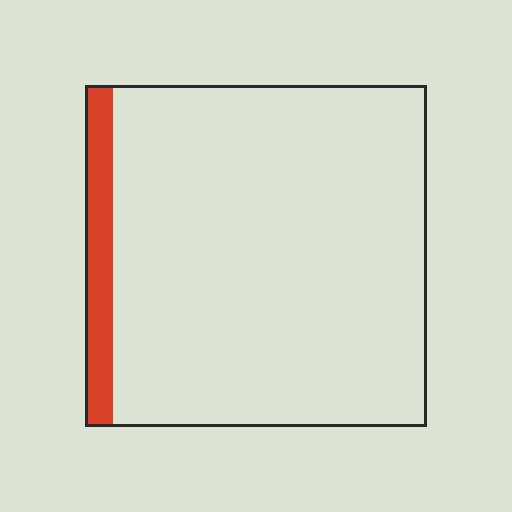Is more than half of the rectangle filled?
No.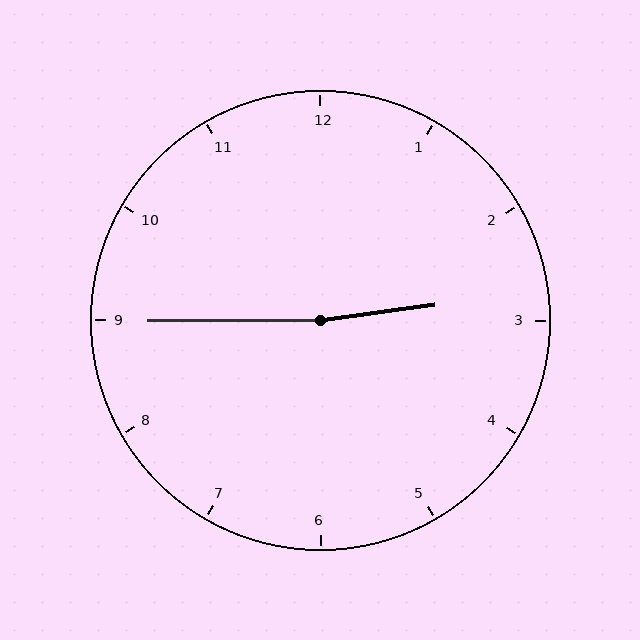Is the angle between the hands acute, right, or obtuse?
It is obtuse.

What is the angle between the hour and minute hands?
Approximately 172 degrees.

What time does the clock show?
2:45.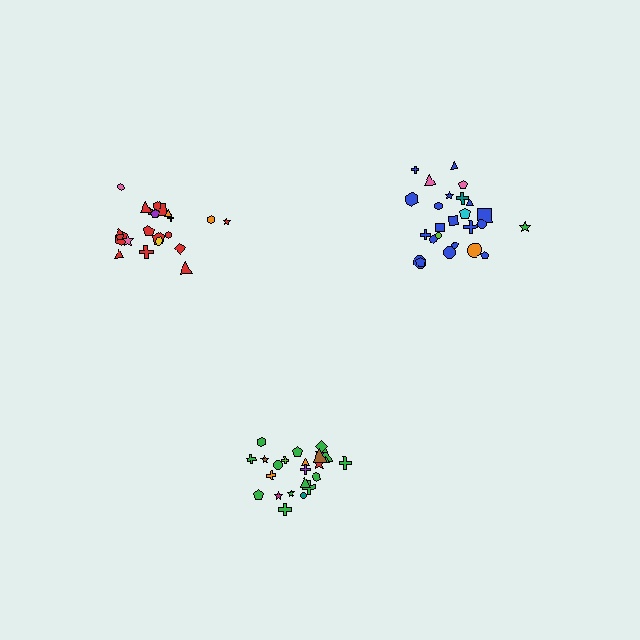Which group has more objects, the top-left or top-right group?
The top-right group.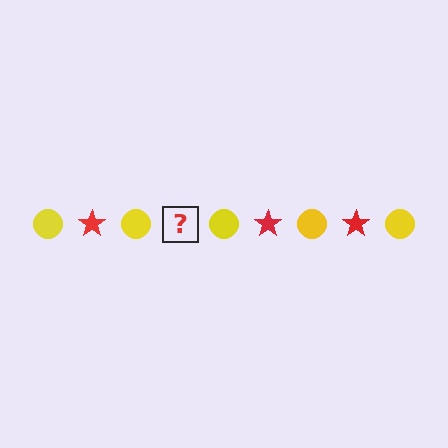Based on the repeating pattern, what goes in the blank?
The blank should be a red star.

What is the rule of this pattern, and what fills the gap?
The rule is that the pattern alternates between yellow circle and red star. The gap should be filled with a red star.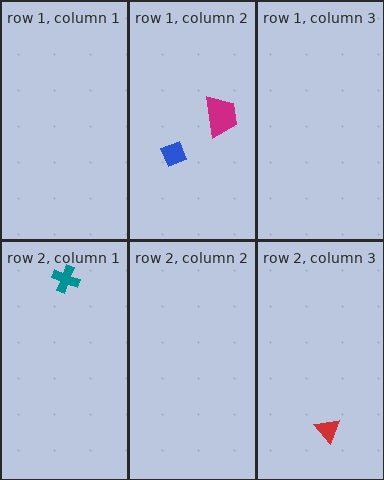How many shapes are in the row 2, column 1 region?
1.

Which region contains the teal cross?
The row 2, column 1 region.